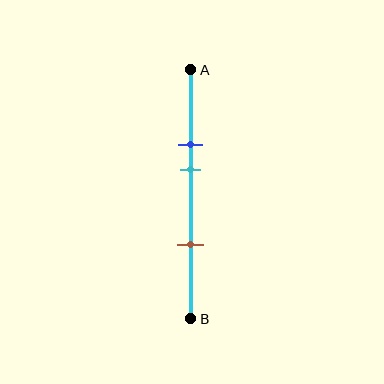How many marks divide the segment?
There are 3 marks dividing the segment.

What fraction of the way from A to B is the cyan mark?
The cyan mark is approximately 40% (0.4) of the way from A to B.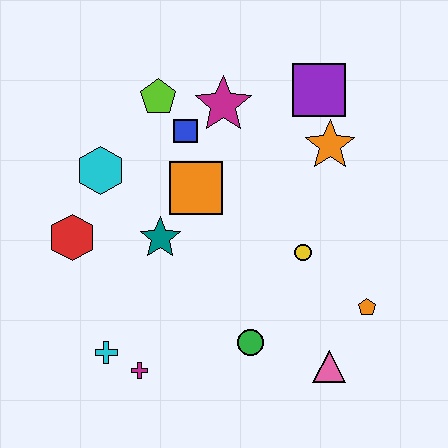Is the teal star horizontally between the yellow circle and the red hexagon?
Yes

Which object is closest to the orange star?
The purple square is closest to the orange star.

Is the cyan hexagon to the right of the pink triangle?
No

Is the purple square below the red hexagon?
No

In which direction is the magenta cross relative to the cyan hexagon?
The magenta cross is below the cyan hexagon.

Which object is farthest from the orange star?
The cyan cross is farthest from the orange star.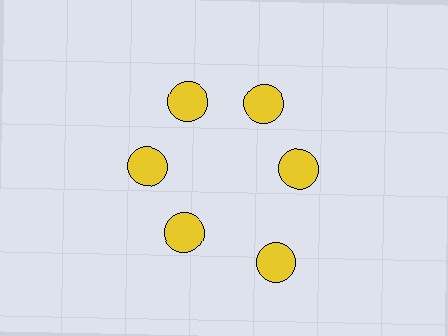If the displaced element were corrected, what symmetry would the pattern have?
It would have 6-fold rotational symmetry — the pattern would map onto itself every 60 degrees.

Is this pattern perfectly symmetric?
No. The 6 yellow circles are arranged in a ring, but one element near the 5 o'clock position is pushed outward from the center, breaking the 6-fold rotational symmetry.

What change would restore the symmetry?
The symmetry would be restored by moving it inward, back onto the ring so that all 6 circles sit at equal angles and equal distance from the center.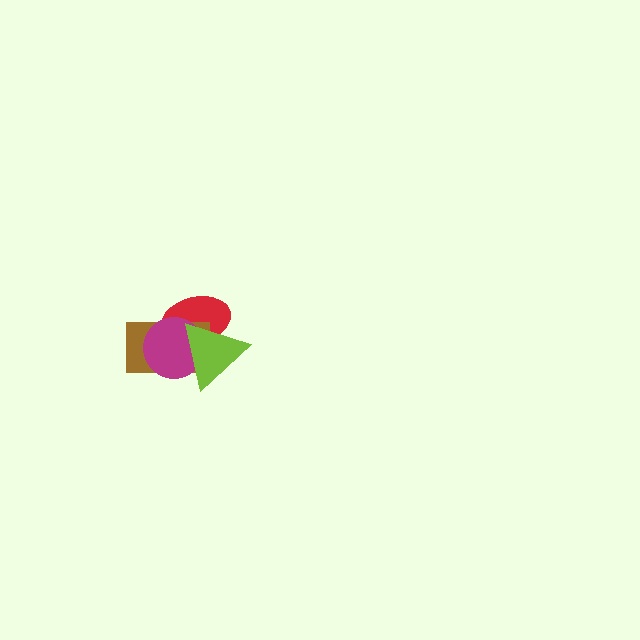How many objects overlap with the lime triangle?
3 objects overlap with the lime triangle.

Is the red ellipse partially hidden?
Yes, it is partially covered by another shape.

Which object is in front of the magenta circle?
The lime triangle is in front of the magenta circle.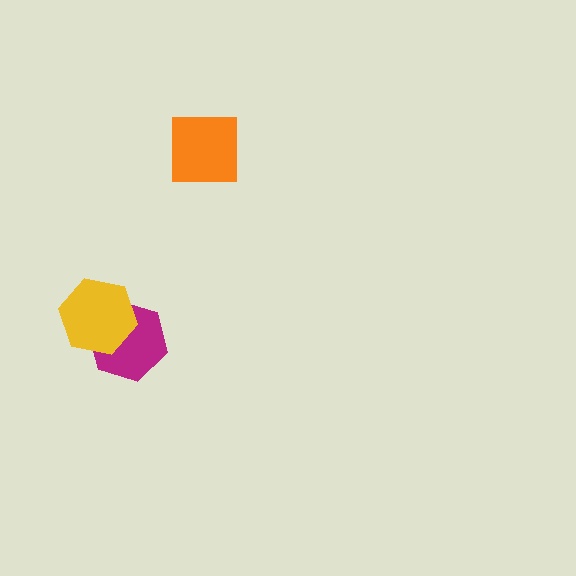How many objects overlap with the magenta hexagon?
1 object overlaps with the magenta hexagon.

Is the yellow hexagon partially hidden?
No, no other shape covers it.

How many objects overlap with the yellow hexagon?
1 object overlaps with the yellow hexagon.